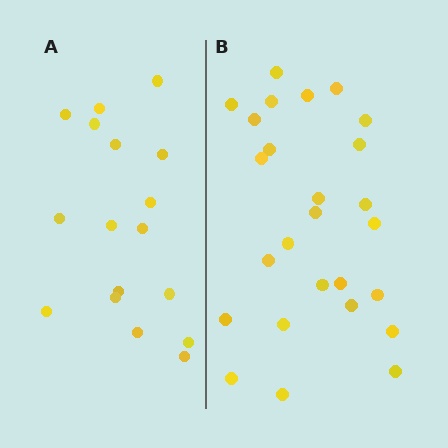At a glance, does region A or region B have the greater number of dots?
Region B (the right region) has more dots.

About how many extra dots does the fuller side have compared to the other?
Region B has roughly 8 or so more dots than region A.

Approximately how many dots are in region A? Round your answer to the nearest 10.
About 20 dots. (The exact count is 17, which rounds to 20.)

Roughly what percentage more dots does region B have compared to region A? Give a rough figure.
About 55% more.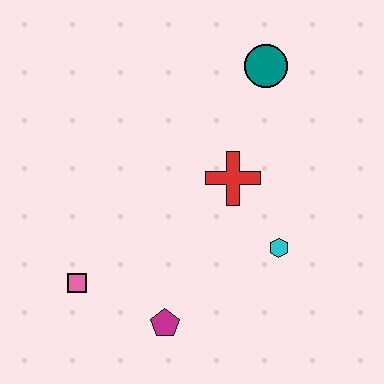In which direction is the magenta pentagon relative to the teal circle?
The magenta pentagon is below the teal circle.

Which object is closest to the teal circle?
The red cross is closest to the teal circle.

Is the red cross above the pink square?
Yes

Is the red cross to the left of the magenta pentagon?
No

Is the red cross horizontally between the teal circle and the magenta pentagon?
Yes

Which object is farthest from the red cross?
The pink square is farthest from the red cross.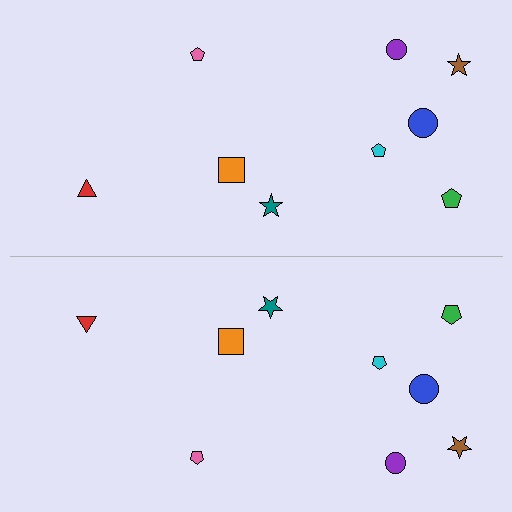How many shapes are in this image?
There are 18 shapes in this image.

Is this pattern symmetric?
Yes, this pattern has bilateral (reflection) symmetry.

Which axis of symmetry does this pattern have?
The pattern has a horizontal axis of symmetry running through the center of the image.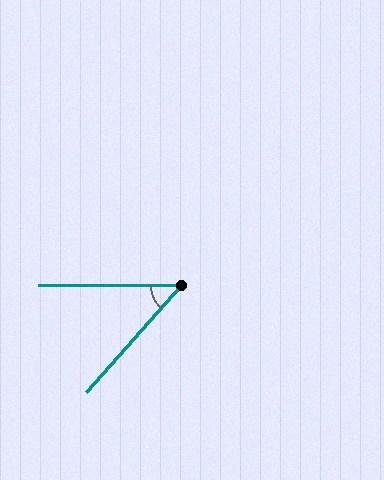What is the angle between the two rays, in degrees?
Approximately 49 degrees.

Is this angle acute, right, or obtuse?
It is acute.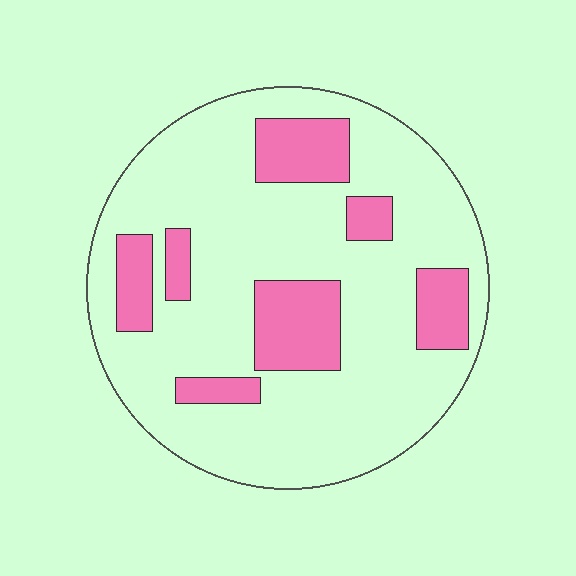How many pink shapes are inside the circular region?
7.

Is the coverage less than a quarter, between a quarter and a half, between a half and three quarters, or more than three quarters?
Less than a quarter.